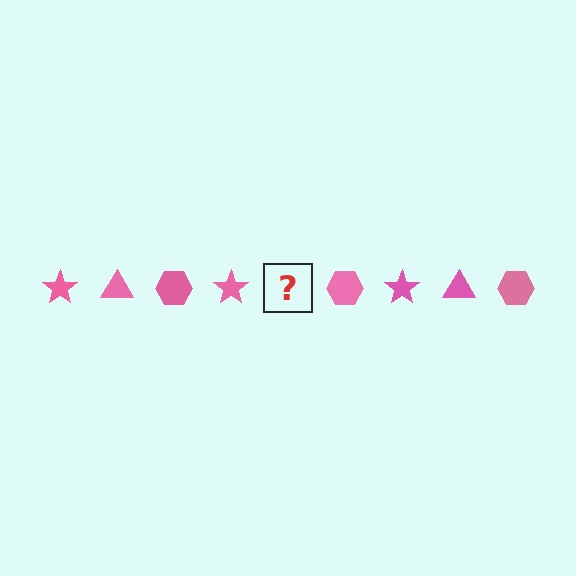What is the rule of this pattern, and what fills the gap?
The rule is that the pattern cycles through star, triangle, hexagon shapes in pink. The gap should be filled with a pink triangle.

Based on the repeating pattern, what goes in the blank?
The blank should be a pink triangle.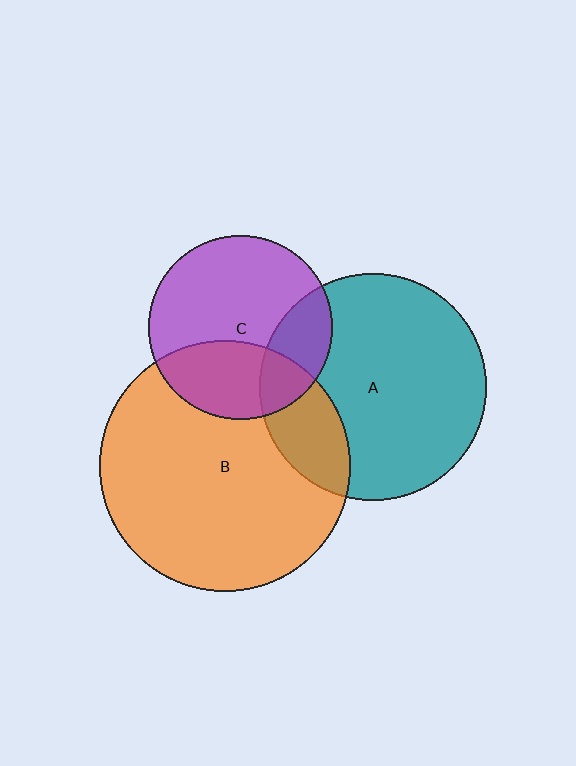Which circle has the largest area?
Circle B (orange).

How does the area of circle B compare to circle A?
Approximately 1.2 times.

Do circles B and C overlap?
Yes.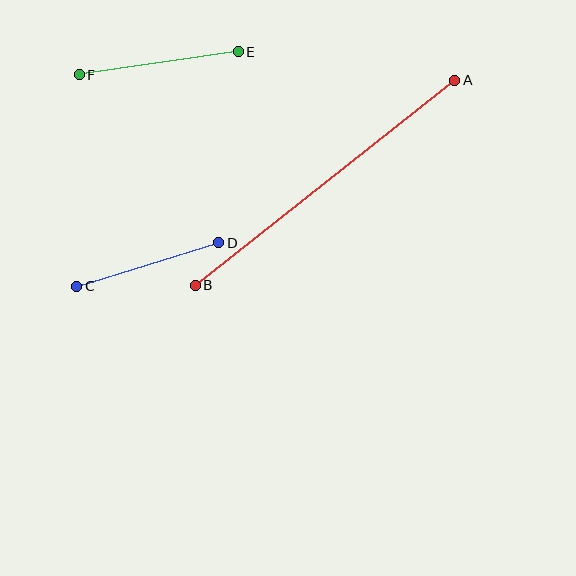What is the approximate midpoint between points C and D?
The midpoint is at approximately (148, 264) pixels.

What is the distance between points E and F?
The distance is approximately 161 pixels.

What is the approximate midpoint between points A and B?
The midpoint is at approximately (325, 183) pixels.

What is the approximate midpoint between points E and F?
The midpoint is at approximately (159, 63) pixels.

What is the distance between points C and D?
The distance is approximately 149 pixels.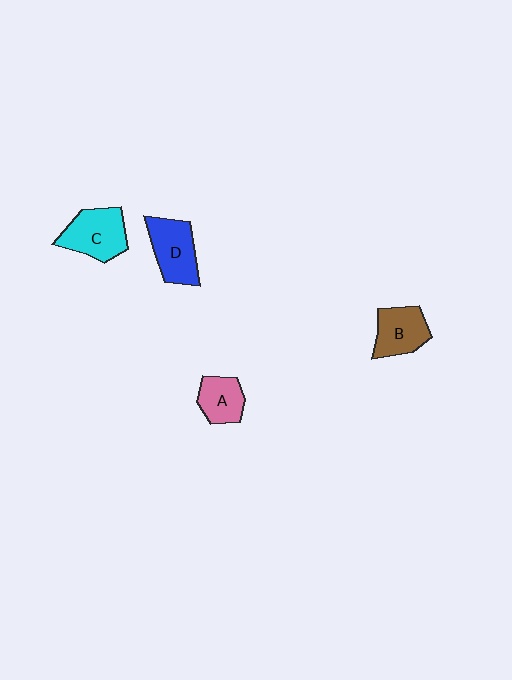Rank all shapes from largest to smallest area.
From largest to smallest: C (cyan), D (blue), B (brown), A (pink).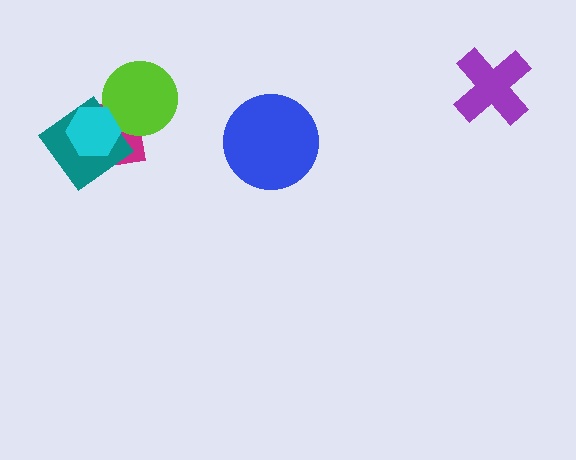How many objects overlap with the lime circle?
2 objects overlap with the lime circle.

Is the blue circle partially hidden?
No, no other shape covers it.